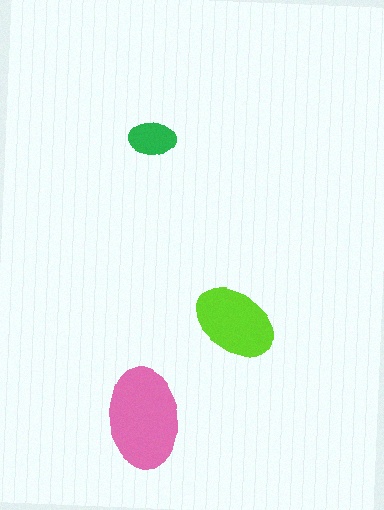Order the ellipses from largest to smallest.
the pink one, the lime one, the green one.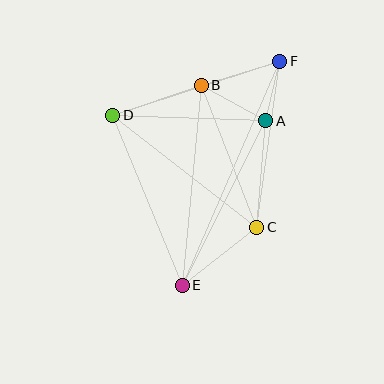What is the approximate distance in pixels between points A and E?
The distance between A and E is approximately 185 pixels.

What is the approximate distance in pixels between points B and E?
The distance between B and E is approximately 201 pixels.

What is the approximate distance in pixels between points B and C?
The distance between B and C is approximately 152 pixels.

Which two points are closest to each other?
Points A and F are closest to each other.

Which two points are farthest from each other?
Points E and F are farthest from each other.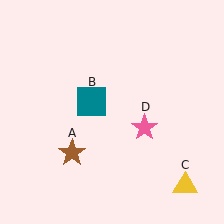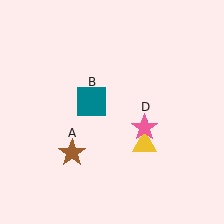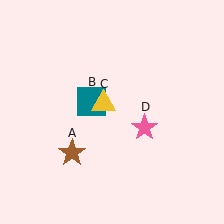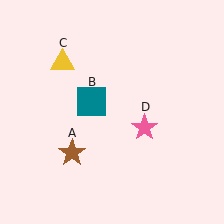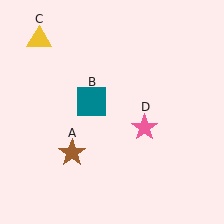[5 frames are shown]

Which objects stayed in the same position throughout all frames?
Brown star (object A) and teal square (object B) and pink star (object D) remained stationary.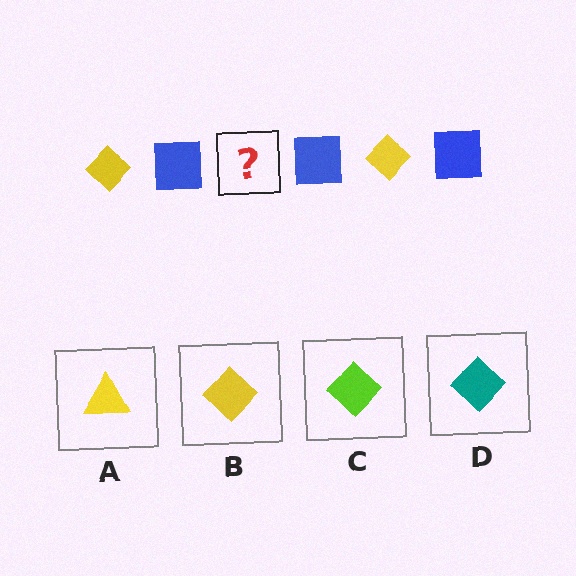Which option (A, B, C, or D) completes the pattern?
B.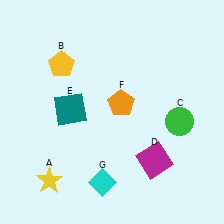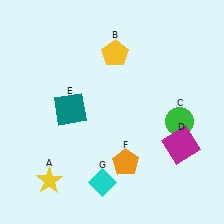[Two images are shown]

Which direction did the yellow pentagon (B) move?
The yellow pentagon (B) moved right.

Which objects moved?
The objects that moved are: the yellow pentagon (B), the magenta square (D), the orange pentagon (F).